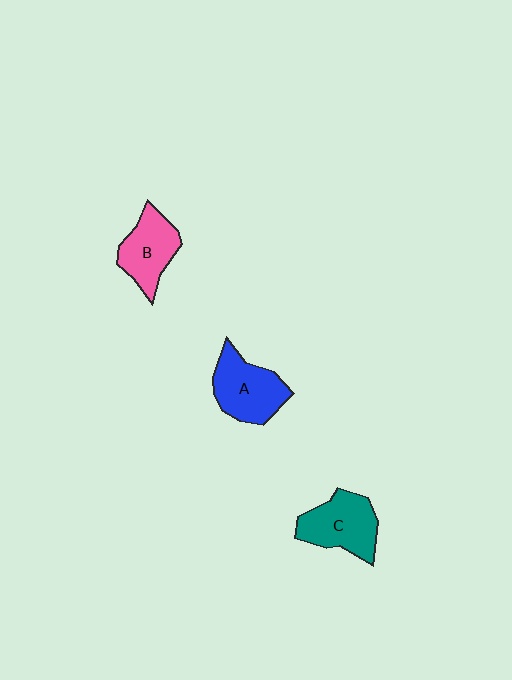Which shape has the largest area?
Shape A (blue).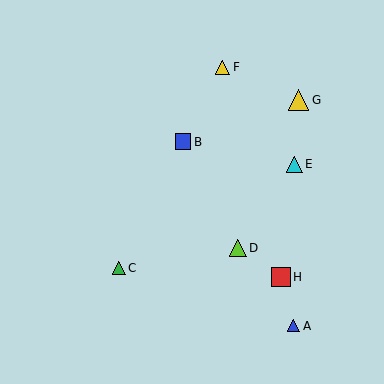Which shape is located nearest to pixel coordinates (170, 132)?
The blue square (labeled B) at (183, 142) is nearest to that location.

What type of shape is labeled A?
Shape A is a blue triangle.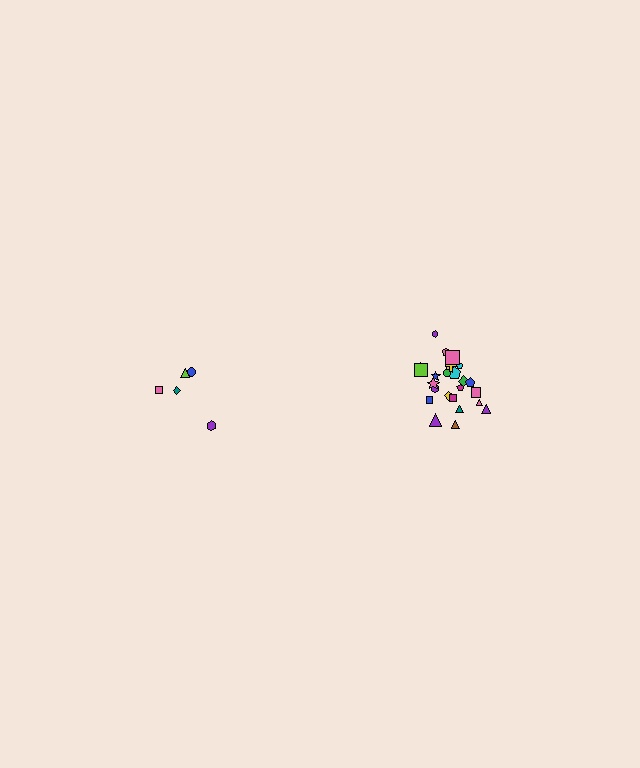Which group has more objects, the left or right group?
The right group.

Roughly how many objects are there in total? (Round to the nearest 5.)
Roughly 30 objects in total.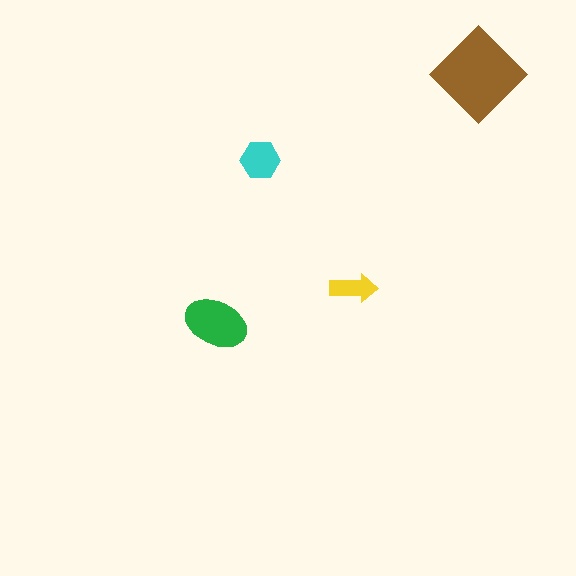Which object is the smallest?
The yellow arrow.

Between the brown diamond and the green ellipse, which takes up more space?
The brown diamond.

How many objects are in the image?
There are 4 objects in the image.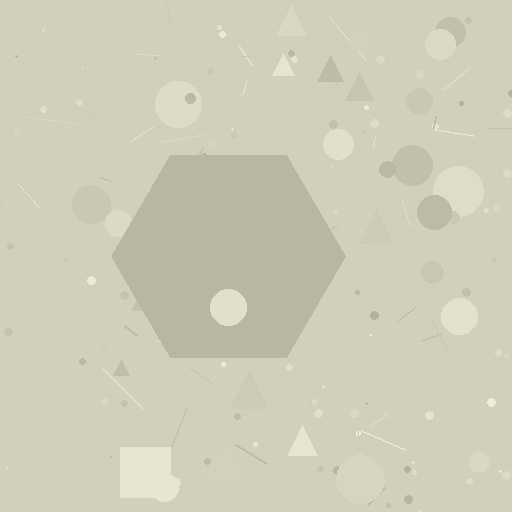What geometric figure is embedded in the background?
A hexagon is embedded in the background.